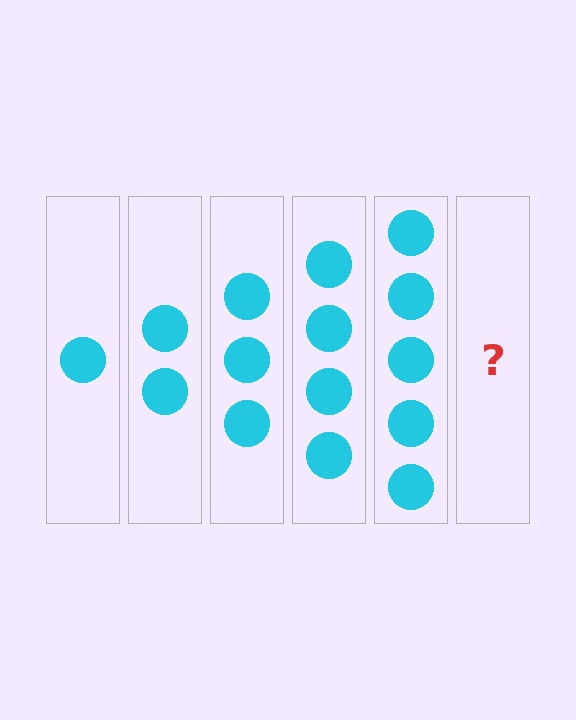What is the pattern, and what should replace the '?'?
The pattern is that each step adds one more circle. The '?' should be 6 circles.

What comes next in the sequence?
The next element should be 6 circles.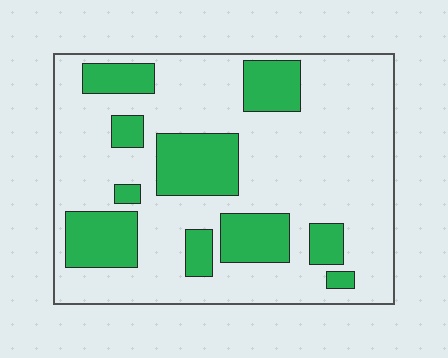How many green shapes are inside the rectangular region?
10.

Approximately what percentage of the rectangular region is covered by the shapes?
Approximately 25%.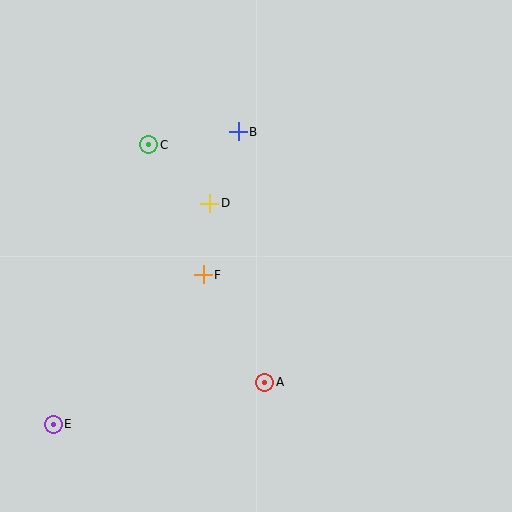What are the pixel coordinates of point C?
Point C is at (149, 145).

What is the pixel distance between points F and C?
The distance between F and C is 141 pixels.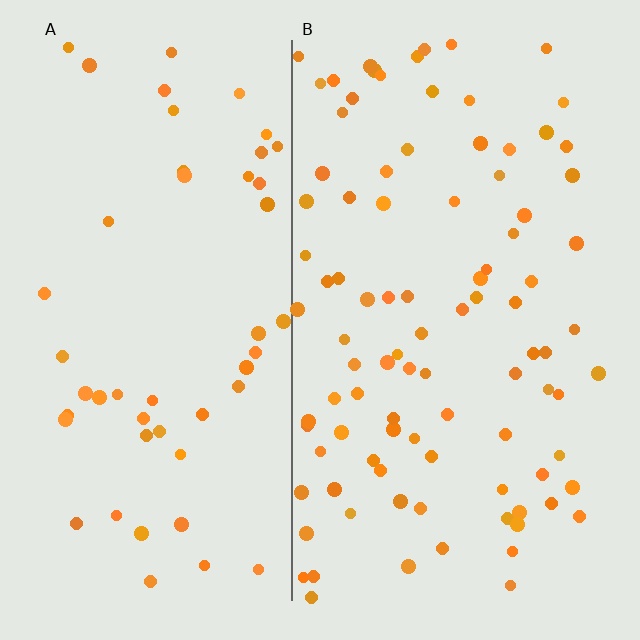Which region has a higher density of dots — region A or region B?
B (the right).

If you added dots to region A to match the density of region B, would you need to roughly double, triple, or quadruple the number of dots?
Approximately double.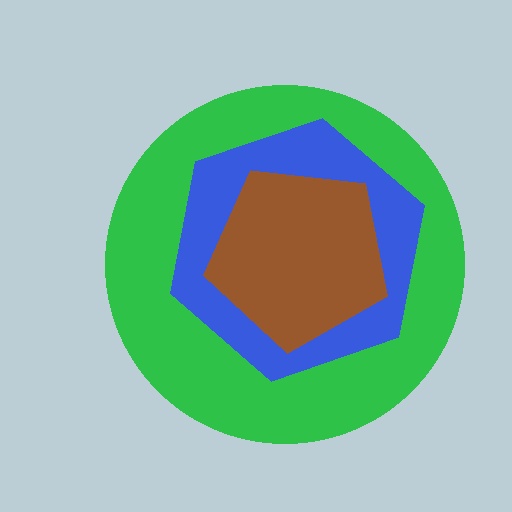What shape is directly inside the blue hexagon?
The brown pentagon.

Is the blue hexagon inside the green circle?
Yes.